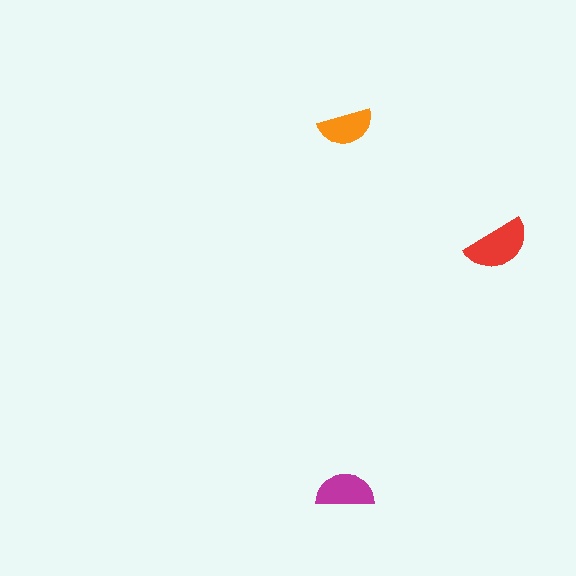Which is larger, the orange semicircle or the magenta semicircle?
The magenta one.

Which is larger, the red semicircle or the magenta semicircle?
The red one.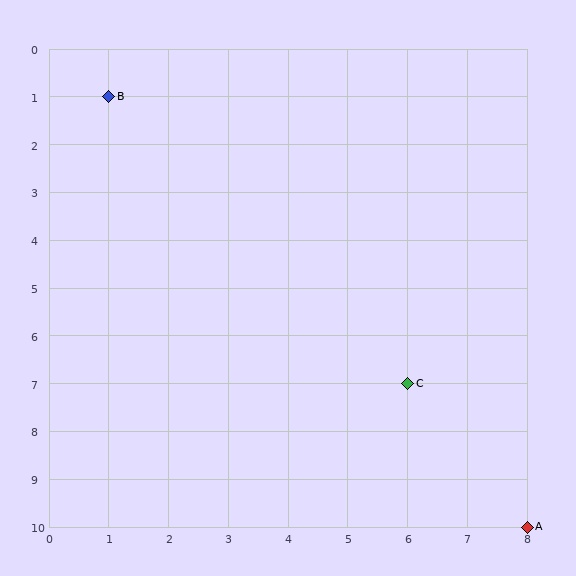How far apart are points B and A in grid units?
Points B and A are 7 columns and 9 rows apart (about 11.4 grid units diagonally).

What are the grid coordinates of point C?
Point C is at grid coordinates (6, 7).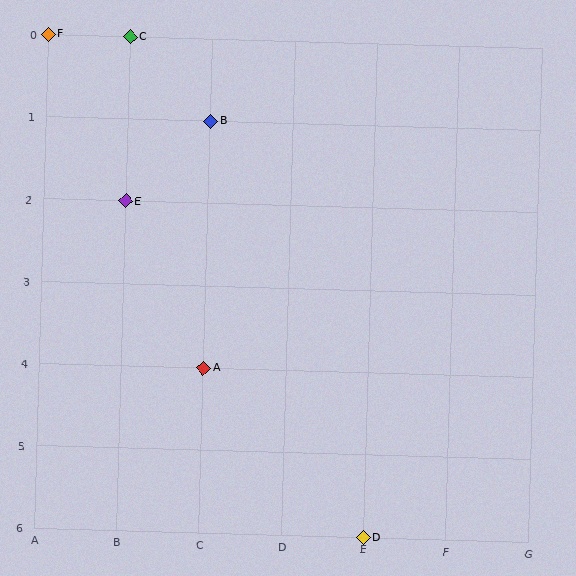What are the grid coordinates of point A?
Point A is at grid coordinates (C, 4).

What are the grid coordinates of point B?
Point B is at grid coordinates (C, 1).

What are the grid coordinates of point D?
Point D is at grid coordinates (E, 6).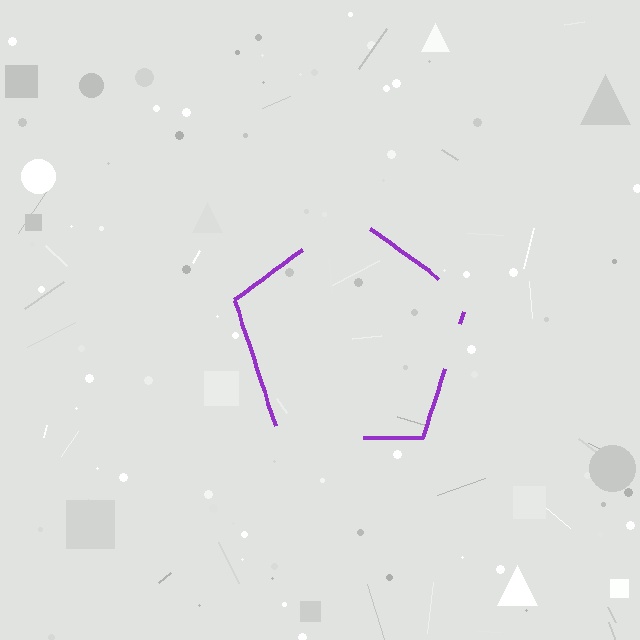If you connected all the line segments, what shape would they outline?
They would outline a pentagon.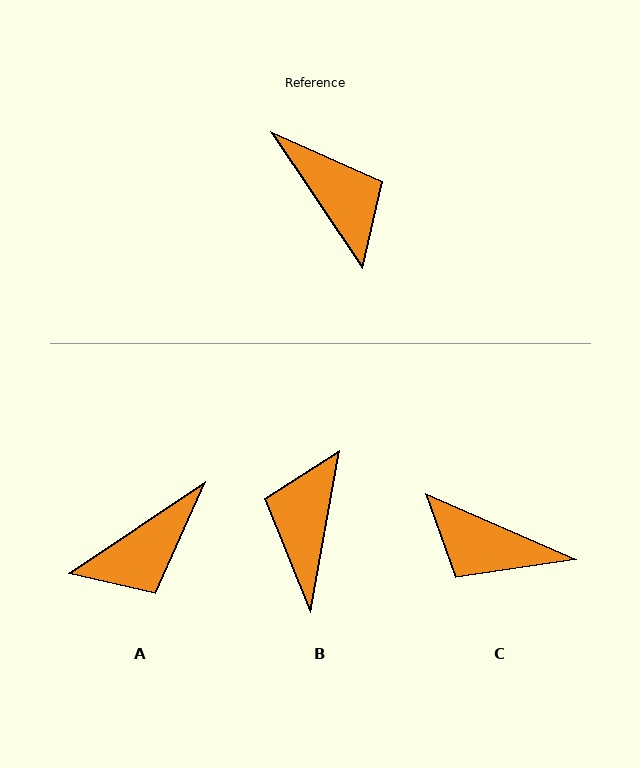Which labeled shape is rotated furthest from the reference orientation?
C, about 147 degrees away.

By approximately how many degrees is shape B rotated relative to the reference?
Approximately 136 degrees counter-clockwise.